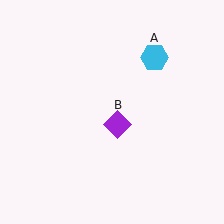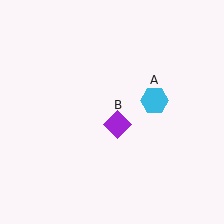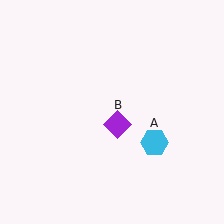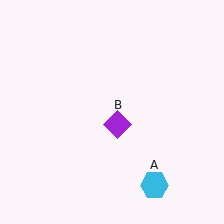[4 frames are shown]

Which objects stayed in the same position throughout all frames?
Purple diamond (object B) remained stationary.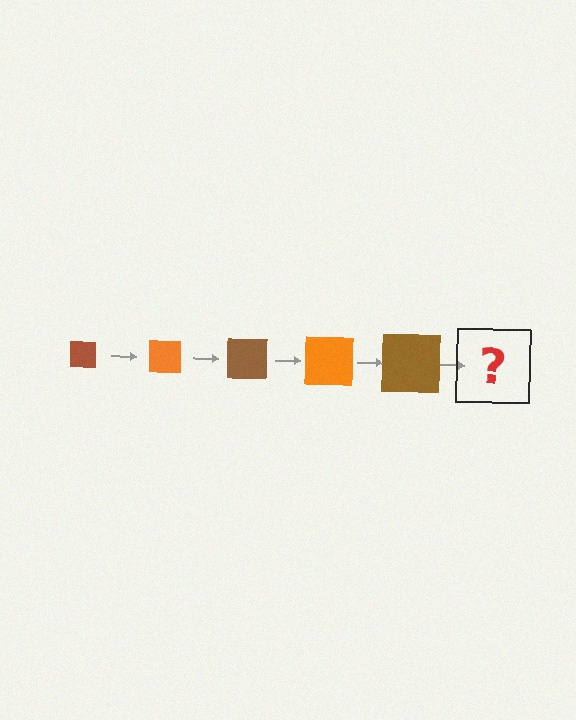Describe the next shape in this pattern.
It should be an orange square, larger than the previous one.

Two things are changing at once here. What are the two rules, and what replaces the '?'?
The two rules are that the square grows larger each step and the color cycles through brown and orange. The '?' should be an orange square, larger than the previous one.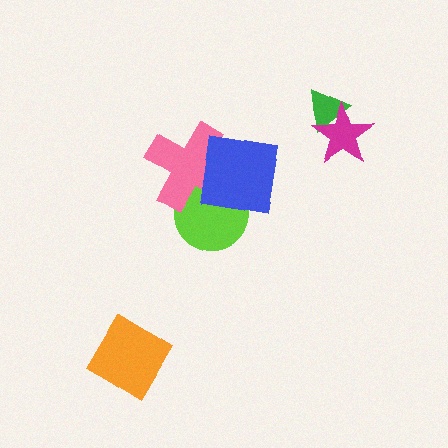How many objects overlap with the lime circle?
2 objects overlap with the lime circle.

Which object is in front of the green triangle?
The magenta star is in front of the green triangle.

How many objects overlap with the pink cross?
2 objects overlap with the pink cross.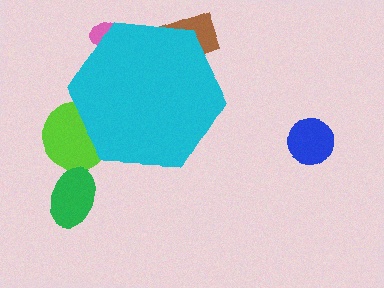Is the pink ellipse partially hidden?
Yes, the pink ellipse is partially hidden behind the cyan hexagon.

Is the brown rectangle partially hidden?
Yes, the brown rectangle is partially hidden behind the cyan hexagon.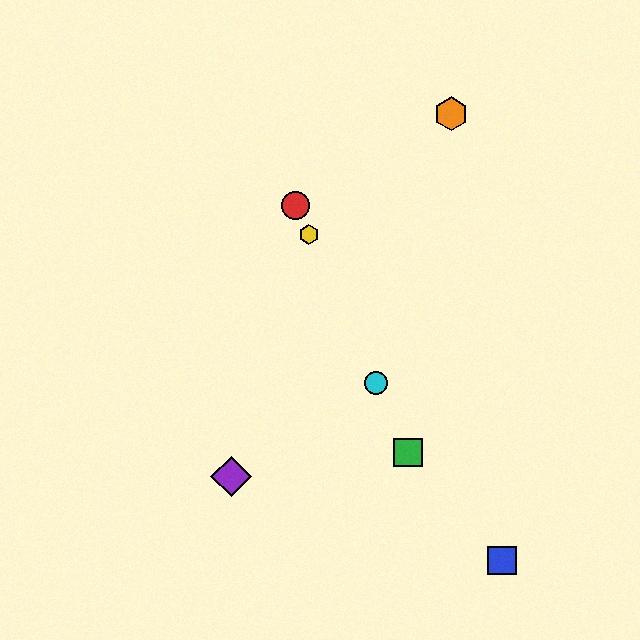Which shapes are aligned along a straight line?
The red circle, the green square, the yellow hexagon, the cyan circle are aligned along a straight line.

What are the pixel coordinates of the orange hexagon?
The orange hexagon is at (451, 114).